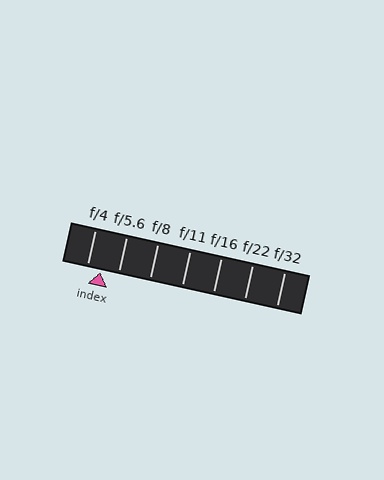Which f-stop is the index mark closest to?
The index mark is closest to f/4.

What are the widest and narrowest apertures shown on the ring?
The widest aperture shown is f/4 and the narrowest is f/32.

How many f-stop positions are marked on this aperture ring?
There are 7 f-stop positions marked.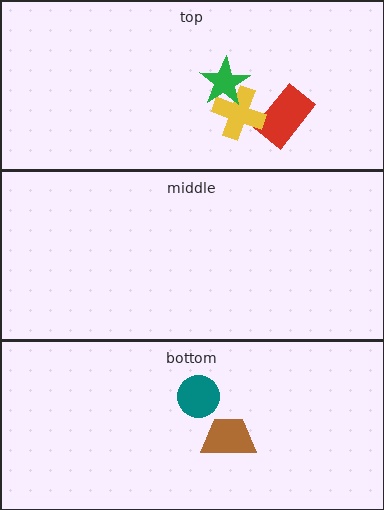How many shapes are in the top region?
3.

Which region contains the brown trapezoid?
The bottom region.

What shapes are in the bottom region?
The teal circle, the brown trapezoid.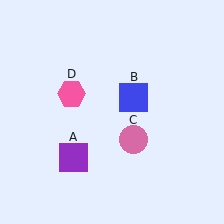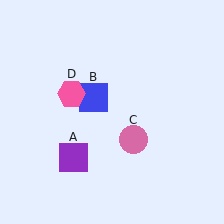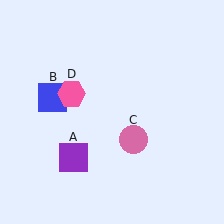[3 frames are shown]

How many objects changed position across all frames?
1 object changed position: blue square (object B).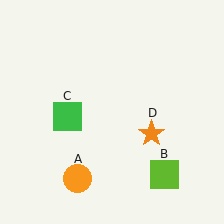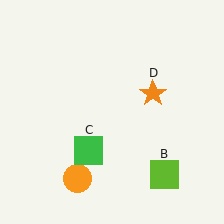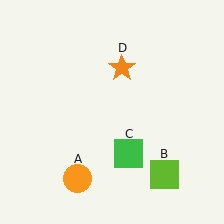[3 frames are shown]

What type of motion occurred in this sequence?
The green square (object C), orange star (object D) rotated counterclockwise around the center of the scene.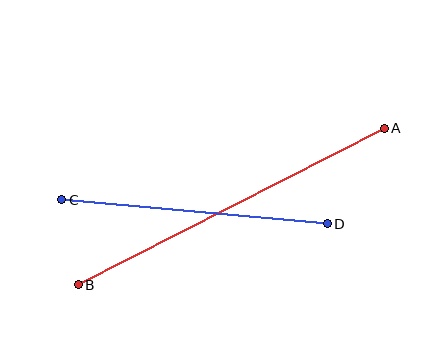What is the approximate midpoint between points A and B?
The midpoint is at approximately (231, 206) pixels.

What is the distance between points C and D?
The distance is approximately 266 pixels.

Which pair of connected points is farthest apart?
Points A and B are farthest apart.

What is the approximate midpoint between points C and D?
The midpoint is at approximately (195, 212) pixels.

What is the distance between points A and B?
The distance is approximately 344 pixels.